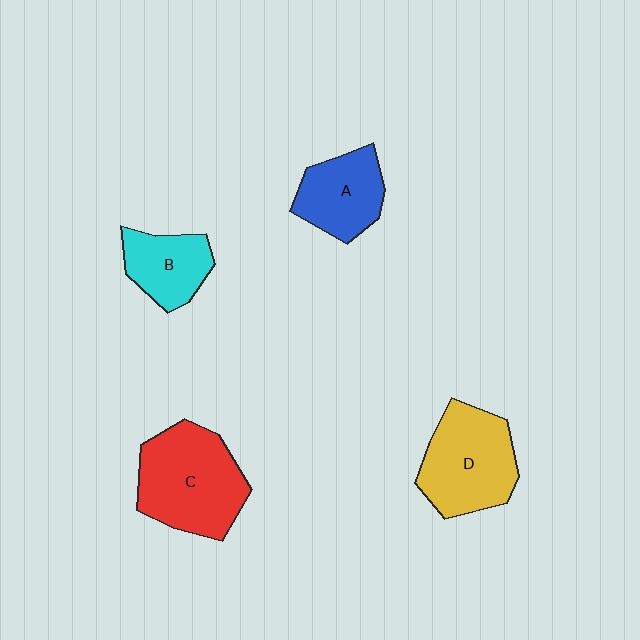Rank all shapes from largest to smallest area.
From largest to smallest: C (red), D (yellow), A (blue), B (cyan).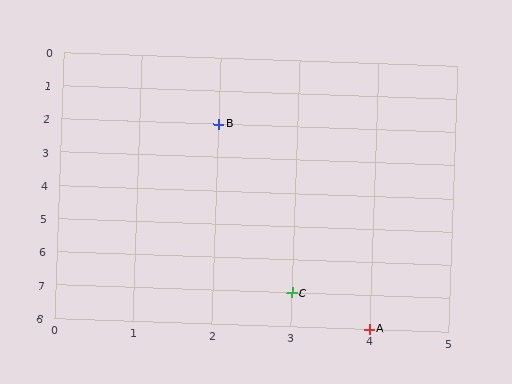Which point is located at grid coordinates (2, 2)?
Point B is at (2, 2).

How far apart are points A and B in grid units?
Points A and B are 2 columns and 6 rows apart (about 6.3 grid units diagonally).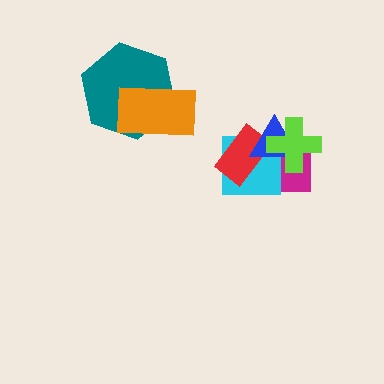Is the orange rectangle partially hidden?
No, no other shape covers it.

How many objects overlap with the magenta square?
4 objects overlap with the magenta square.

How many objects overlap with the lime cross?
3 objects overlap with the lime cross.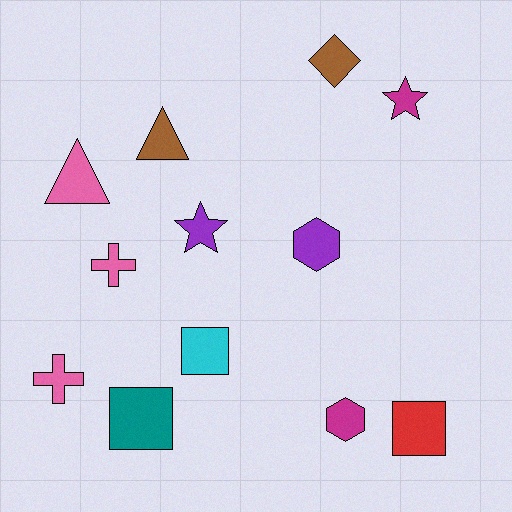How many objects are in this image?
There are 12 objects.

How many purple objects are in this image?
There are 2 purple objects.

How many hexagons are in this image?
There are 2 hexagons.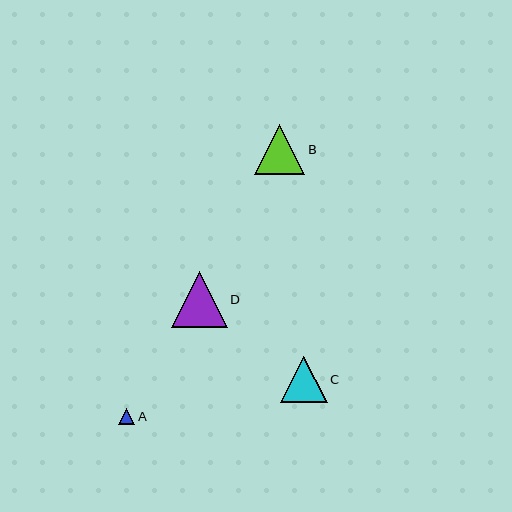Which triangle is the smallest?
Triangle A is the smallest with a size of approximately 16 pixels.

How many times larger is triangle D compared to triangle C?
Triangle D is approximately 1.2 times the size of triangle C.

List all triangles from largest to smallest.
From largest to smallest: D, B, C, A.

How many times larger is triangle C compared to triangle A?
Triangle C is approximately 2.8 times the size of triangle A.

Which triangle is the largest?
Triangle D is the largest with a size of approximately 56 pixels.